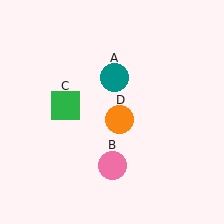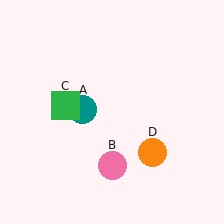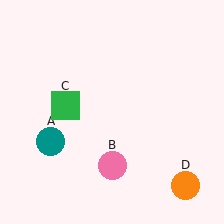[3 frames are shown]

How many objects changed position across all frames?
2 objects changed position: teal circle (object A), orange circle (object D).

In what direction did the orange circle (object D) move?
The orange circle (object D) moved down and to the right.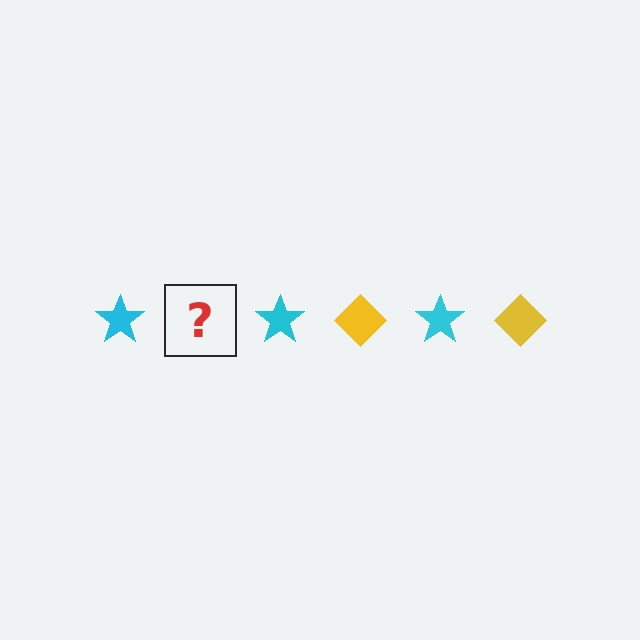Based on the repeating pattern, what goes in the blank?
The blank should be a yellow diamond.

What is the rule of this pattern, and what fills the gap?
The rule is that the pattern alternates between cyan star and yellow diamond. The gap should be filled with a yellow diamond.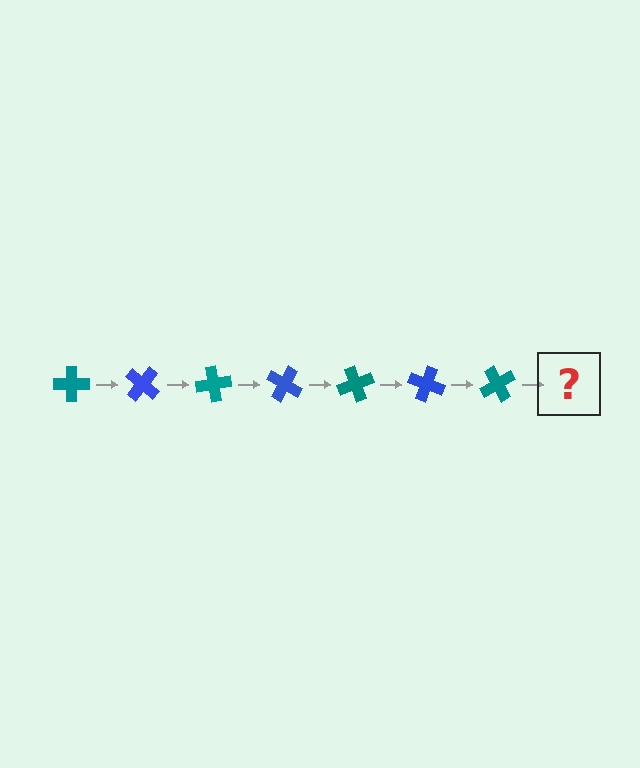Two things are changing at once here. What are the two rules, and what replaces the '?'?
The two rules are that it rotates 40 degrees each step and the color cycles through teal and blue. The '?' should be a blue cross, rotated 280 degrees from the start.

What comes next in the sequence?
The next element should be a blue cross, rotated 280 degrees from the start.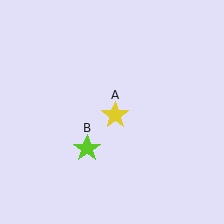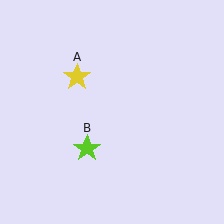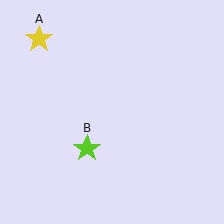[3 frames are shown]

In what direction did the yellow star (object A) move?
The yellow star (object A) moved up and to the left.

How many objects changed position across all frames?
1 object changed position: yellow star (object A).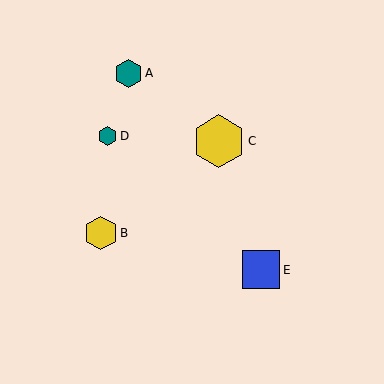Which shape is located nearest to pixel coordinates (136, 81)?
The teal hexagon (labeled A) at (128, 73) is nearest to that location.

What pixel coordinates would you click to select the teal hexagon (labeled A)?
Click at (128, 73) to select the teal hexagon A.